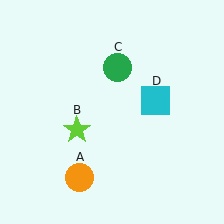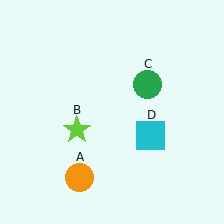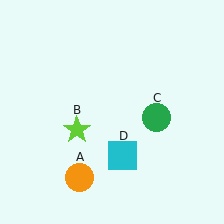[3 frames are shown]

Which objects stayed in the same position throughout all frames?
Orange circle (object A) and lime star (object B) remained stationary.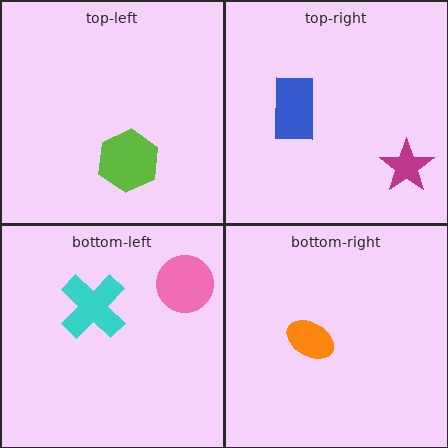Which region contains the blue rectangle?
The top-right region.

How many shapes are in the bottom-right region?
1.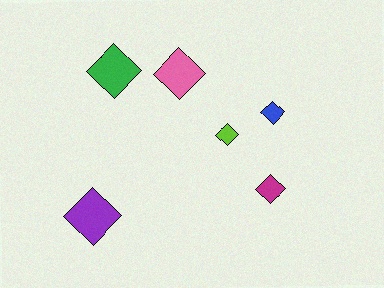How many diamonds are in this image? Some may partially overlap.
There are 6 diamonds.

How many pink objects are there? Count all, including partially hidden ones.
There is 1 pink object.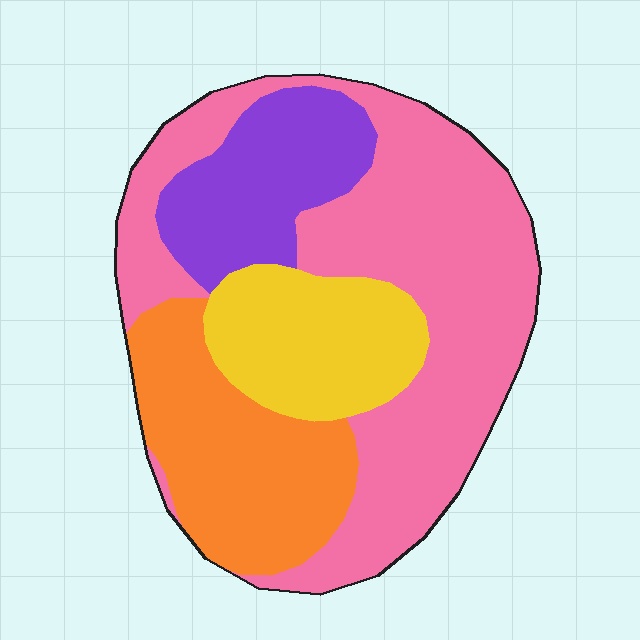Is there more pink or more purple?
Pink.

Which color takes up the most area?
Pink, at roughly 45%.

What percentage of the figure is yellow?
Yellow takes up about one sixth (1/6) of the figure.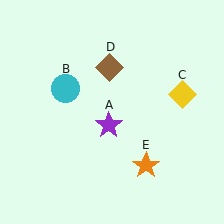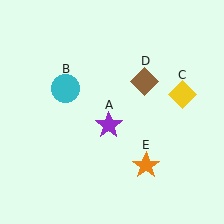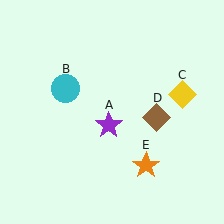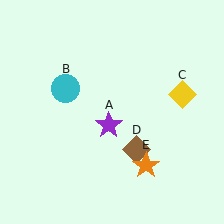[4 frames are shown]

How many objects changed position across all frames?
1 object changed position: brown diamond (object D).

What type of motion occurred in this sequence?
The brown diamond (object D) rotated clockwise around the center of the scene.